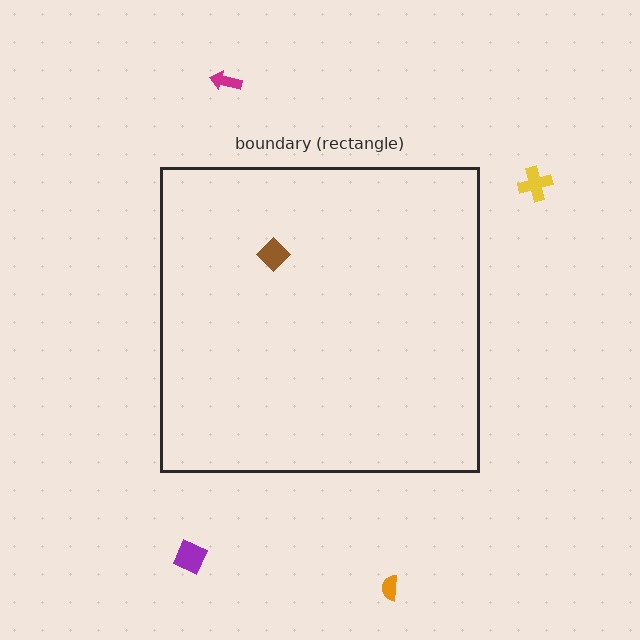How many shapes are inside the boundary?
1 inside, 4 outside.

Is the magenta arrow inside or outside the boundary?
Outside.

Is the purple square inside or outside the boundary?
Outside.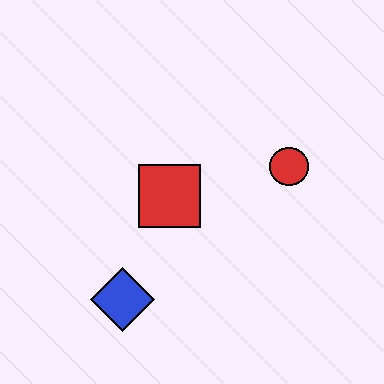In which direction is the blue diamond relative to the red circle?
The blue diamond is to the left of the red circle.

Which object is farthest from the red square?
The red circle is farthest from the red square.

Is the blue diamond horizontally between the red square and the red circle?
No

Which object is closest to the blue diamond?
The red square is closest to the blue diamond.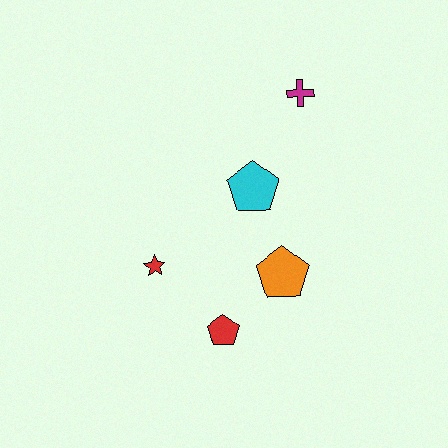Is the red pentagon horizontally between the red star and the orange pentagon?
Yes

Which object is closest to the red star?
The red pentagon is closest to the red star.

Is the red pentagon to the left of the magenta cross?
Yes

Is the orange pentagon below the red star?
Yes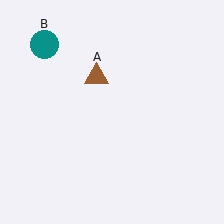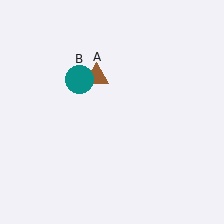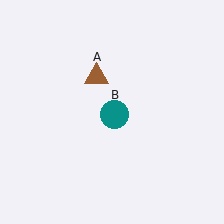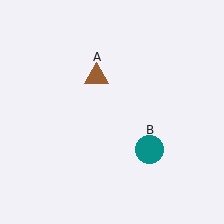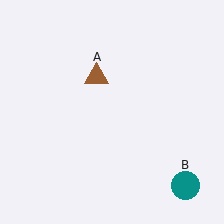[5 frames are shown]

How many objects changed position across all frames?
1 object changed position: teal circle (object B).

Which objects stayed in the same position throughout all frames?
Brown triangle (object A) remained stationary.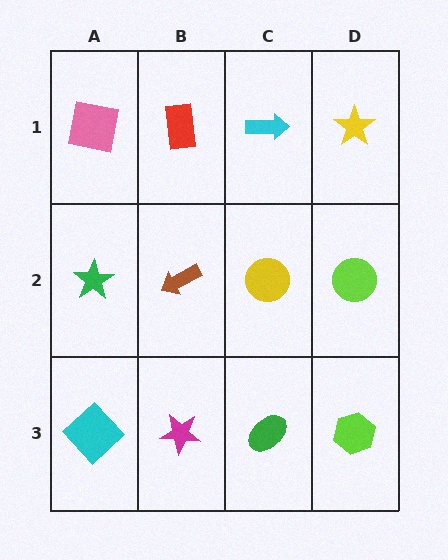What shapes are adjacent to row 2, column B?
A red rectangle (row 1, column B), a magenta star (row 3, column B), a green star (row 2, column A), a yellow circle (row 2, column C).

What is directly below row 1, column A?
A green star.